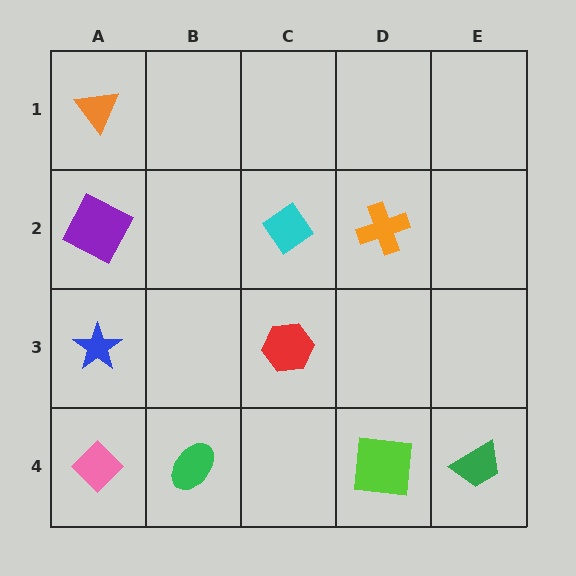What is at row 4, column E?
A green trapezoid.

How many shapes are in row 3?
2 shapes.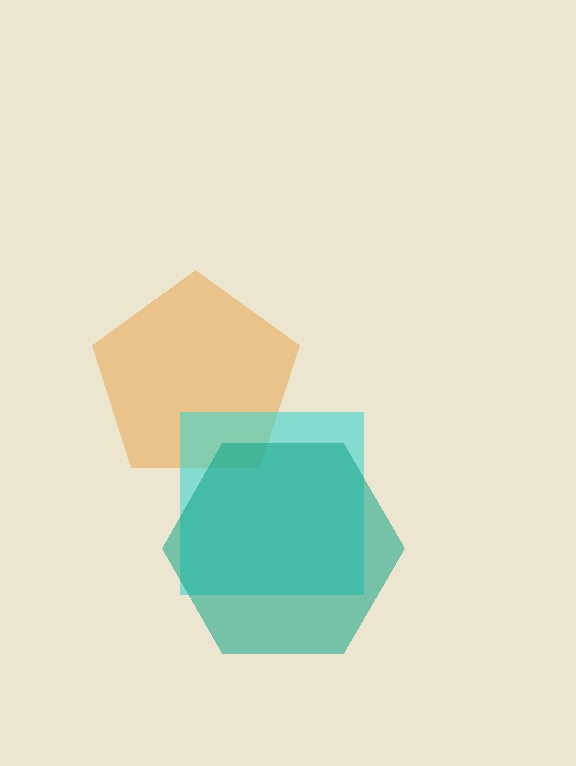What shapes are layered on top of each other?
The layered shapes are: an orange pentagon, a cyan square, a teal hexagon.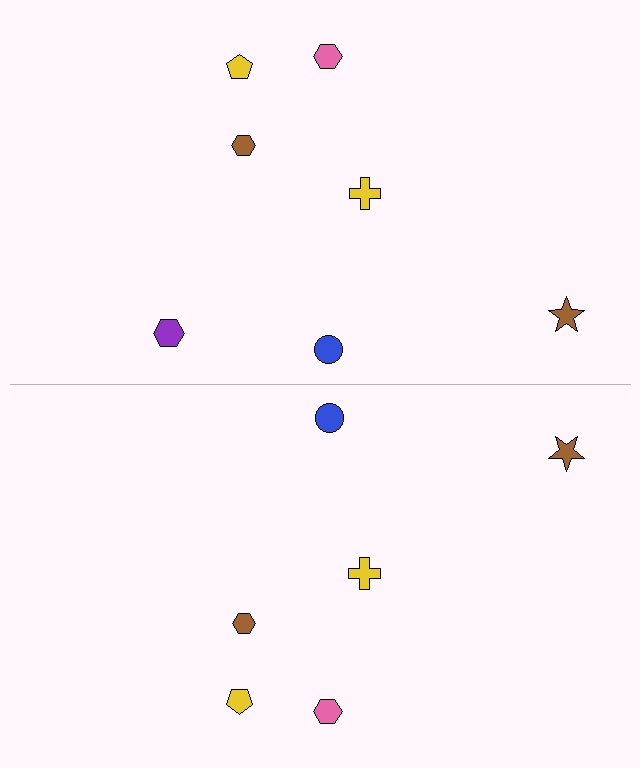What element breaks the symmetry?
A purple hexagon is missing from the bottom side.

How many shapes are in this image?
There are 13 shapes in this image.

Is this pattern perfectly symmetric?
No, the pattern is not perfectly symmetric. A purple hexagon is missing from the bottom side.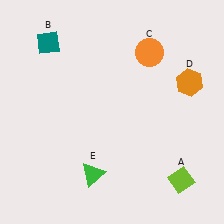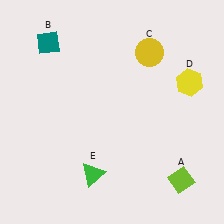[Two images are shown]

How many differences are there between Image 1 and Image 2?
There are 2 differences between the two images.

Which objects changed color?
C changed from orange to yellow. D changed from orange to yellow.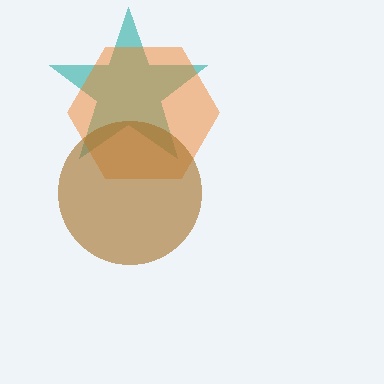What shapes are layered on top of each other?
The layered shapes are: a teal star, an orange hexagon, a brown circle.